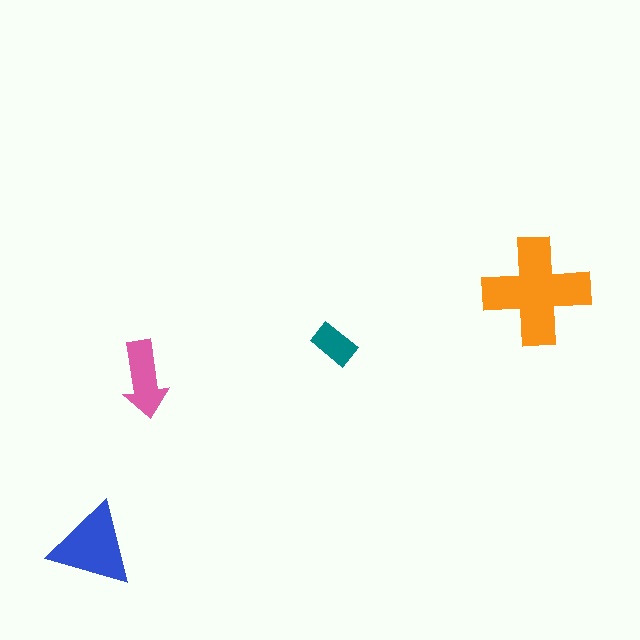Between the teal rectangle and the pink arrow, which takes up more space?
The pink arrow.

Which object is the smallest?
The teal rectangle.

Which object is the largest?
The orange cross.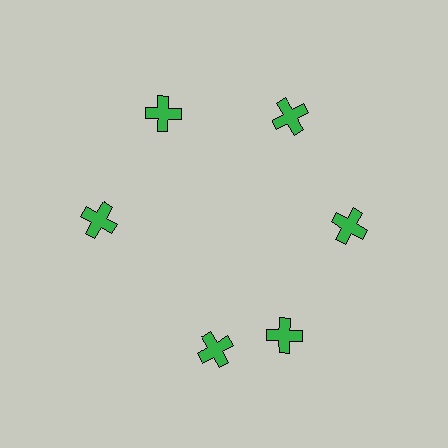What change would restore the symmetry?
The symmetry would be restored by rotating it back into even spacing with its neighbors so that all 6 crosses sit at equal angles and equal distance from the center.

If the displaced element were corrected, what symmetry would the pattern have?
It would have 6-fold rotational symmetry — the pattern would map onto itself every 60 degrees.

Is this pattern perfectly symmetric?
No. The 6 green crosses are arranged in a ring, but one element near the 7 o'clock position is rotated out of alignment along the ring, breaking the 6-fold rotational symmetry.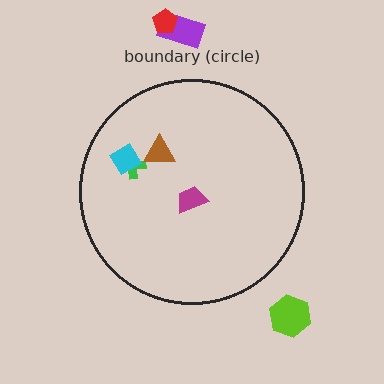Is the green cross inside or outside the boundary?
Inside.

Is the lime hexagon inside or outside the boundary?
Outside.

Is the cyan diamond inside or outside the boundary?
Inside.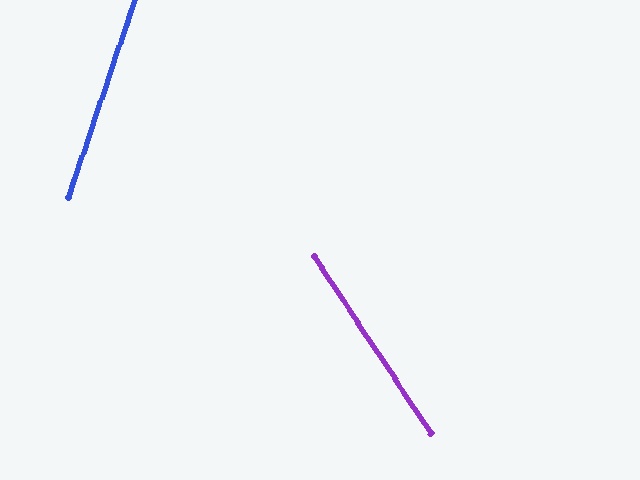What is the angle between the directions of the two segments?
Approximately 52 degrees.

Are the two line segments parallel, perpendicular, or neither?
Neither parallel nor perpendicular — they differ by about 52°.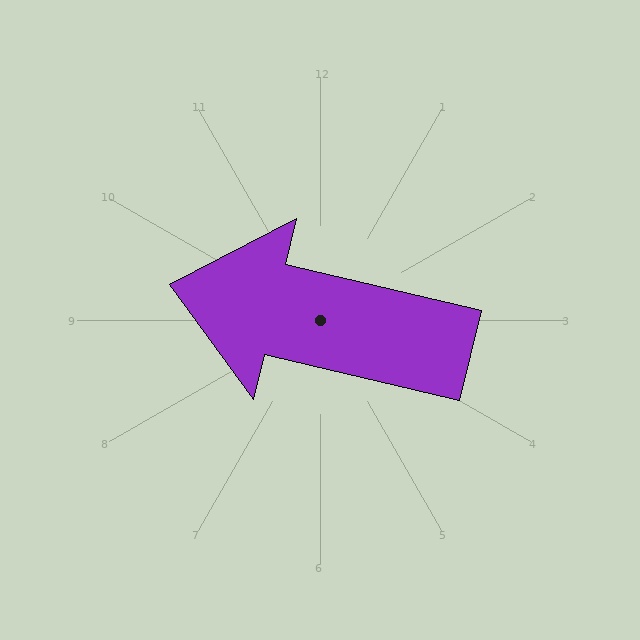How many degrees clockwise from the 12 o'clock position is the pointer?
Approximately 283 degrees.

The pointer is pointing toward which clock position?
Roughly 9 o'clock.